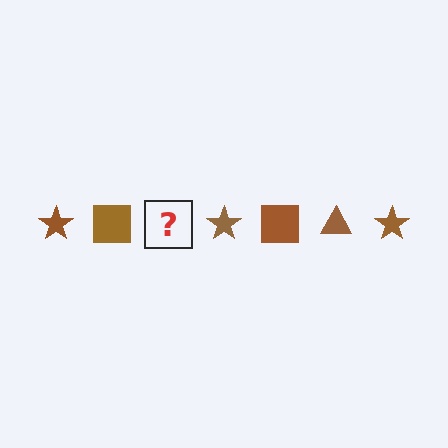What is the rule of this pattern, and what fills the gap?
The rule is that the pattern cycles through star, square, triangle shapes in brown. The gap should be filled with a brown triangle.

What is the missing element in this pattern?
The missing element is a brown triangle.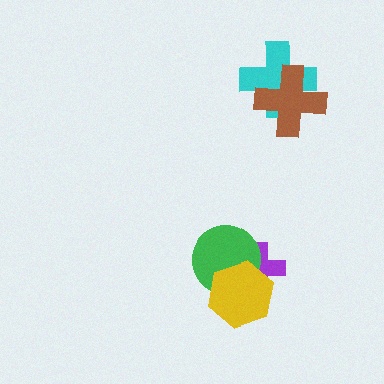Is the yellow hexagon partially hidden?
No, no other shape covers it.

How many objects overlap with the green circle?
2 objects overlap with the green circle.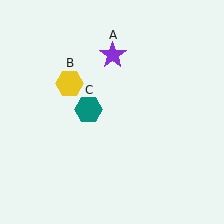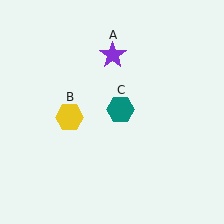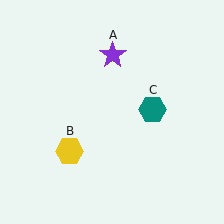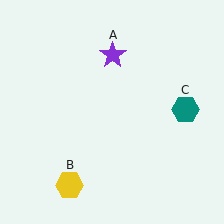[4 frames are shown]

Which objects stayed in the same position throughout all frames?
Purple star (object A) remained stationary.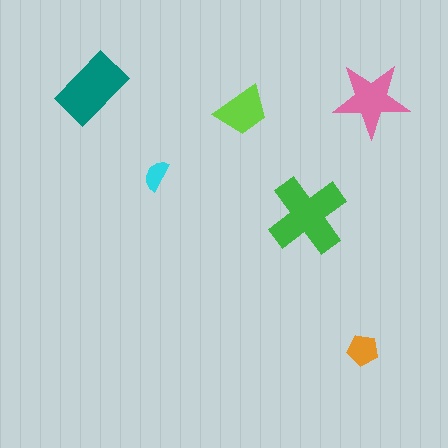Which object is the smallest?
The cyan semicircle.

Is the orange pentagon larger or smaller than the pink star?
Smaller.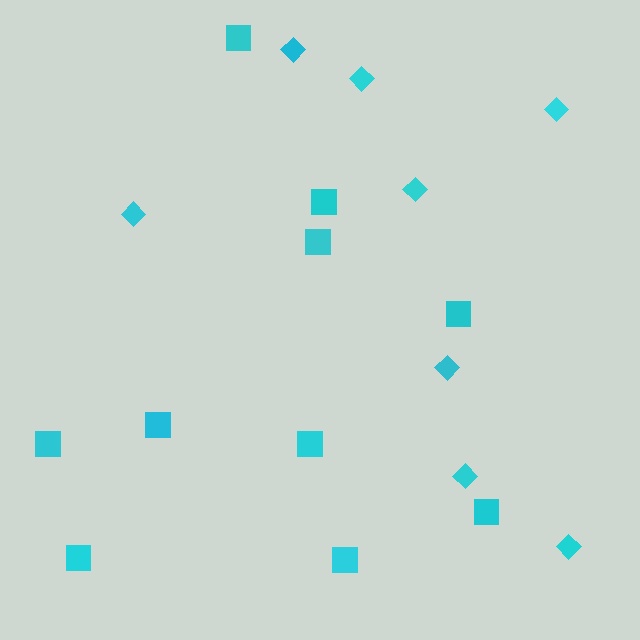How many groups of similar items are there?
There are 2 groups: one group of diamonds (8) and one group of squares (10).